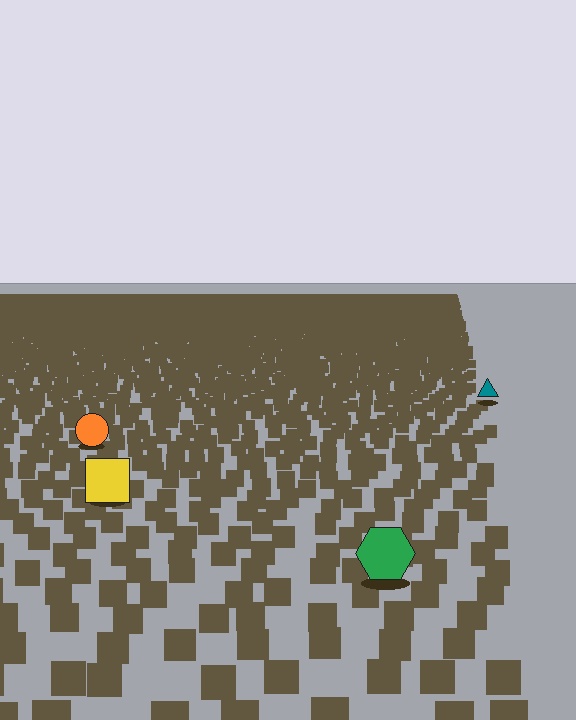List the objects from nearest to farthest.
From nearest to farthest: the green hexagon, the yellow square, the orange circle, the teal triangle.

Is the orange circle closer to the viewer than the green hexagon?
No. The green hexagon is closer — you can tell from the texture gradient: the ground texture is coarser near it.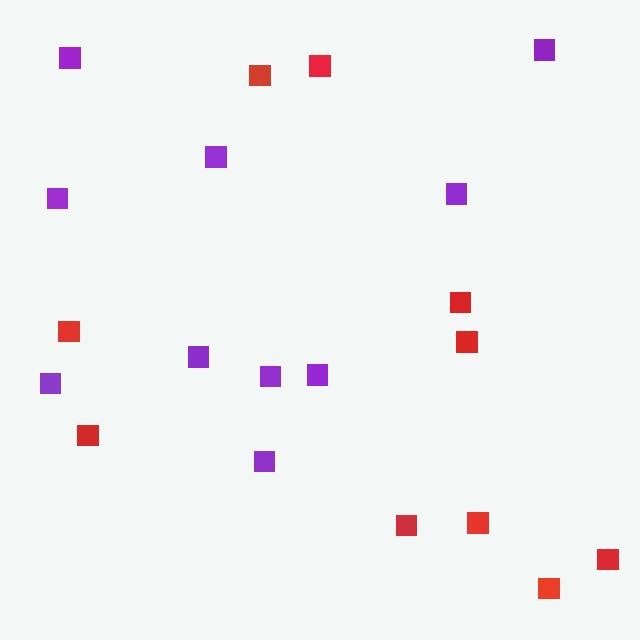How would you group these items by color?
There are 2 groups: one group of purple squares (10) and one group of red squares (10).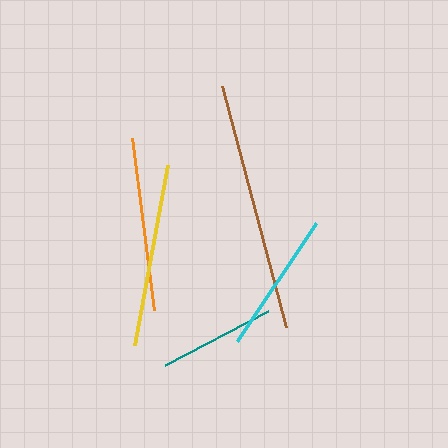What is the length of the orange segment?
The orange segment is approximately 173 pixels long.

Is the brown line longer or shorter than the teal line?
The brown line is longer than the teal line.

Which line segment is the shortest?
The teal line is the shortest at approximately 115 pixels.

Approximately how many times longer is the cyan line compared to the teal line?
The cyan line is approximately 1.2 times the length of the teal line.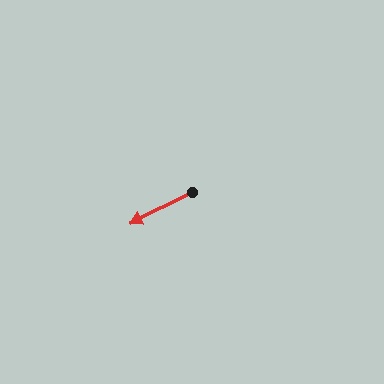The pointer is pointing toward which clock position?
Roughly 8 o'clock.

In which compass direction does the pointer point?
Southwest.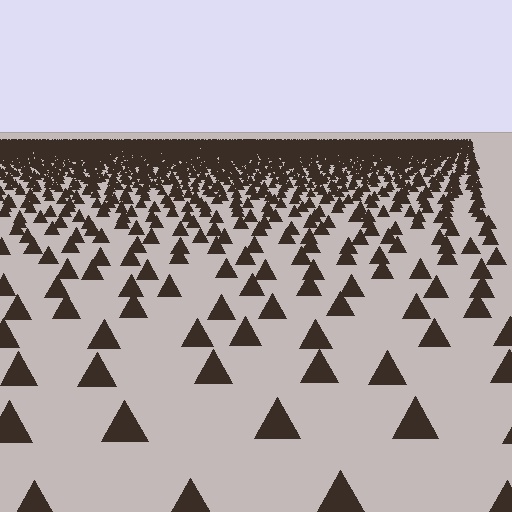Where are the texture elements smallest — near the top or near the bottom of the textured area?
Near the top.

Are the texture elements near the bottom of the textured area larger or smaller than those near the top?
Larger. Near the bottom, elements are closer to the viewer and appear at a bigger on-screen size.